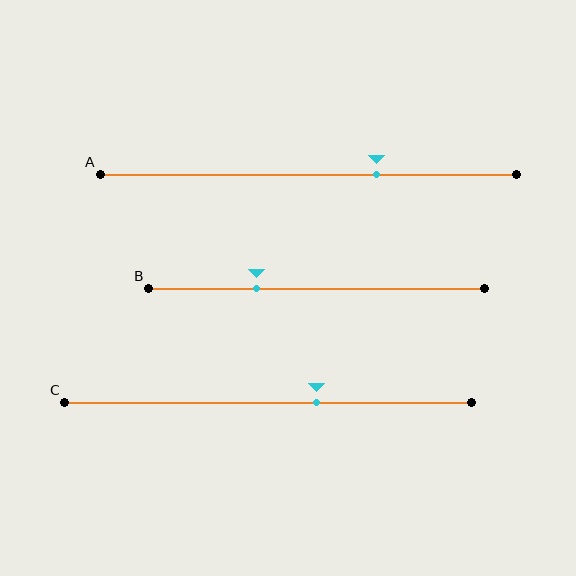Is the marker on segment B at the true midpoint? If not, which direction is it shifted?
No, the marker on segment B is shifted to the left by about 18% of the segment length.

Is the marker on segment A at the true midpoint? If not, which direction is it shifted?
No, the marker on segment A is shifted to the right by about 16% of the segment length.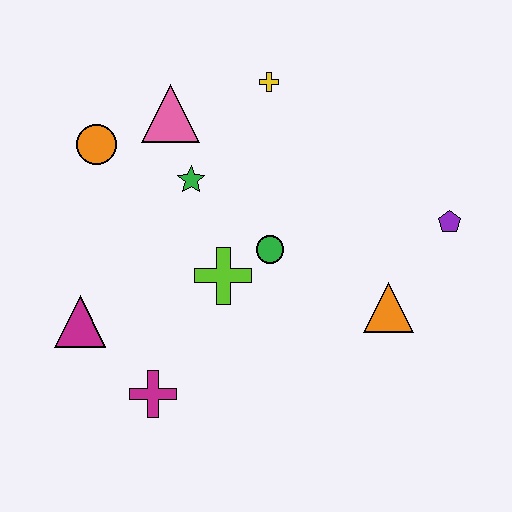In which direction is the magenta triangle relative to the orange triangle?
The magenta triangle is to the left of the orange triangle.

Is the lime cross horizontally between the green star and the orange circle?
No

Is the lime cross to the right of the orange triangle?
No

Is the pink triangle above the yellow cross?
No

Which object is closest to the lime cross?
The green circle is closest to the lime cross.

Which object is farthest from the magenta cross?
The purple pentagon is farthest from the magenta cross.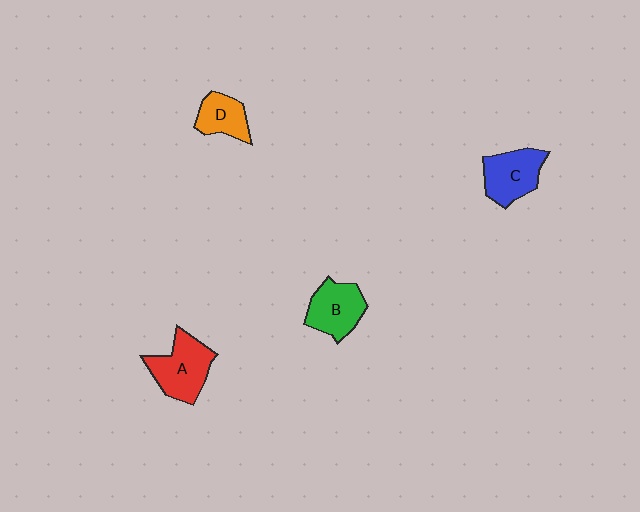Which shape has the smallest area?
Shape D (orange).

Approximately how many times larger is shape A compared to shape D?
Approximately 1.6 times.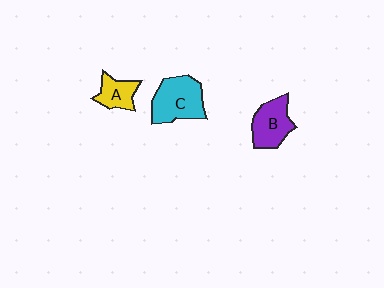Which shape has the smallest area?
Shape A (yellow).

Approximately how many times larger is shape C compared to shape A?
Approximately 1.9 times.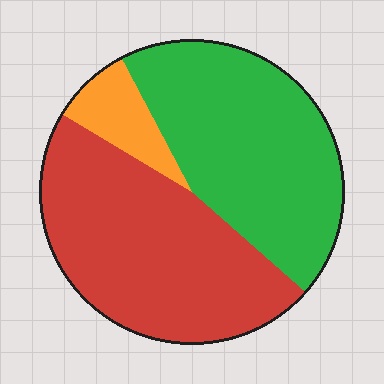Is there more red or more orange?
Red.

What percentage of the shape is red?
Red takes up about one half (1/2) of the shape.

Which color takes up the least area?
Orange, at roughly 10%.